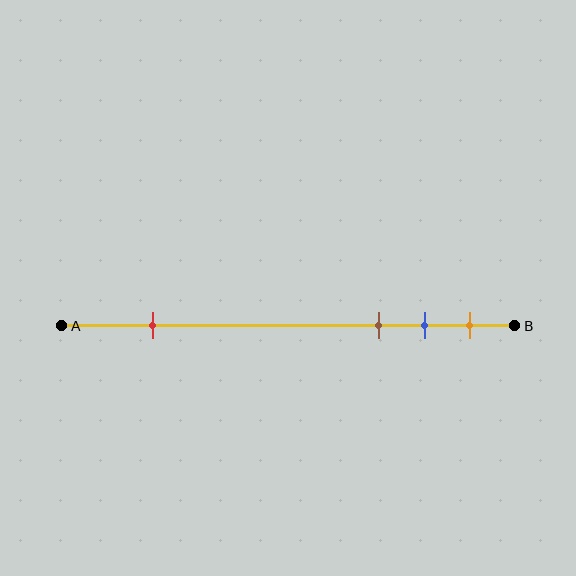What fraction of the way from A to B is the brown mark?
The brown mark is approximately 70% (0.7) of the way from A to B.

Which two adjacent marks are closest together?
The blue and orange marks are the closest adjacent pair.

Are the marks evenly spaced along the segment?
No, the marks are not evenly spaced.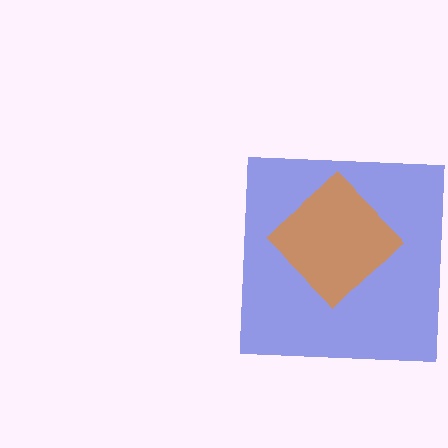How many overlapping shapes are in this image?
There are 2 overlapping shapes in the image.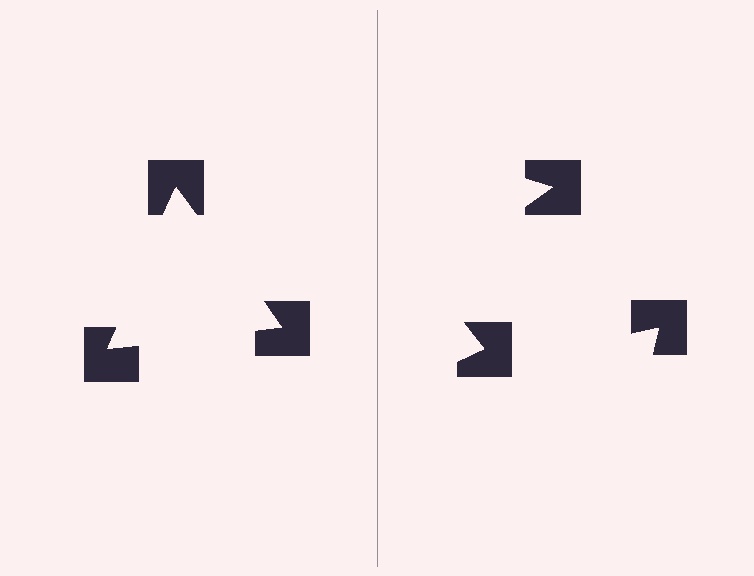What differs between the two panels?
The notched squares are positioned identically on both sides; only the wedge orientations differ. On the left they align to a triangle; on the right they are misaligned.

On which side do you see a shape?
An illusory triangle appears on the left side. On the right side the wedge cuts are rotated, so no coherent shape forms.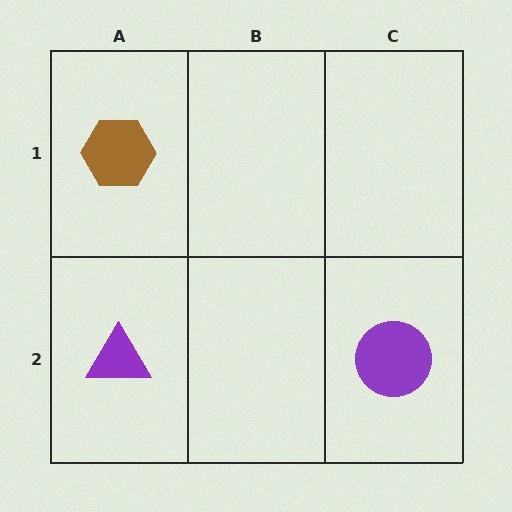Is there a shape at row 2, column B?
No, that cell is empty.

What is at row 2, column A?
A purple triangle.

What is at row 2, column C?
A purple circle.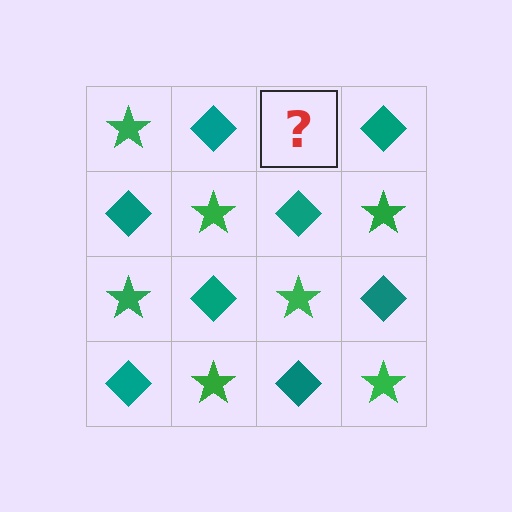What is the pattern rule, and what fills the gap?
The rule is that it alternates green star and teal diamond in a checkerboard pattern. The gap should be filled with a green star.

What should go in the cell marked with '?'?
The missing cell should contain a green star.